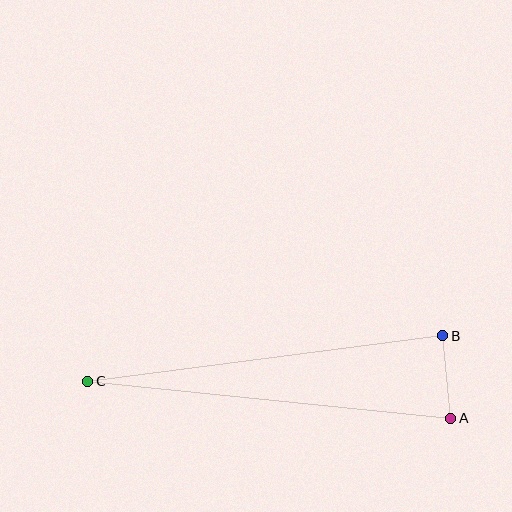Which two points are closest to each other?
Points A and B are closest to each other.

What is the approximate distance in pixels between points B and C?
The distance between B and C is approximately 358 pixels.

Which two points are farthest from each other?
Points A and C are farthest from each other.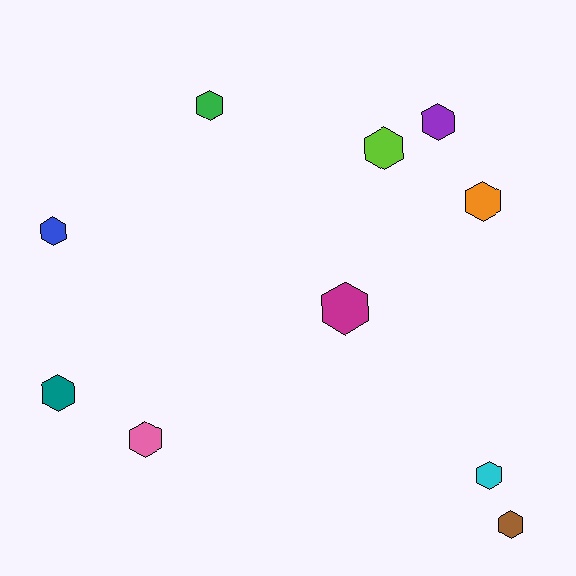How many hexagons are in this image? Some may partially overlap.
There are 10 hexagons.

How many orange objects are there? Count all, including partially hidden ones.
There is 1 orange object.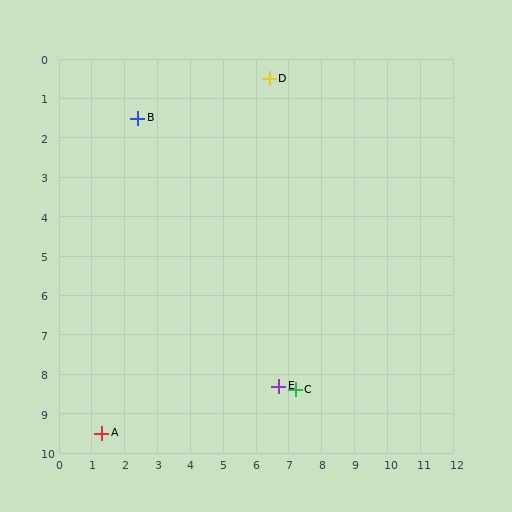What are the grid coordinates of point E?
Point E is at approximately (6.7, 8.3).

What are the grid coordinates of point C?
Point C is at approximately (7.2, 8.4).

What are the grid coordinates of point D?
Point D is at approximately (6.4, 0.5).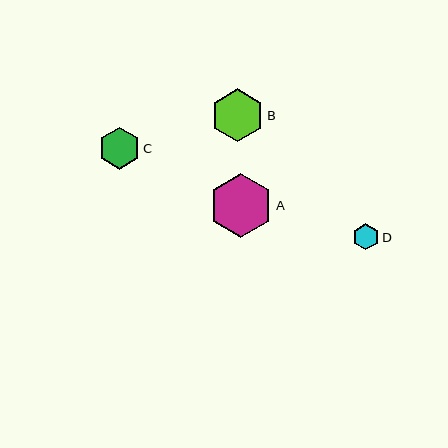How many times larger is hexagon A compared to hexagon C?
Hexagon A is approximately 1.5 times the size of hexagon C.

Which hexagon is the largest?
Hexagon A is the largest with a size of approximately 64 pixels.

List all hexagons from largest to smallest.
From largest to smallest: A, B, C, D.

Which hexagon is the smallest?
Hexagon D is the smallest with a size of approximately 26 pixels.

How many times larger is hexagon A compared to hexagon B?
Hexagon A is approximately 1.2 times the size of hexagon B.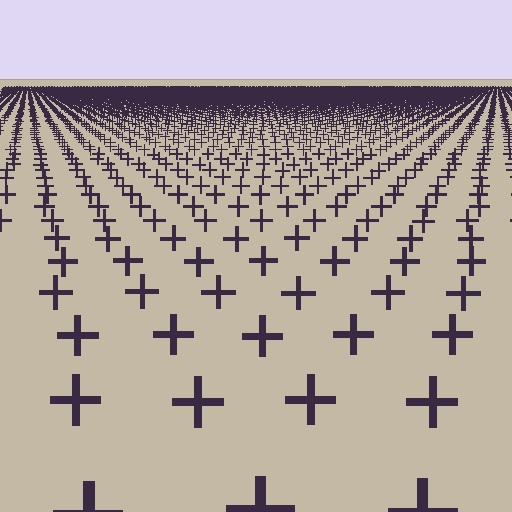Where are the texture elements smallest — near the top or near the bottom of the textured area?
Near the top.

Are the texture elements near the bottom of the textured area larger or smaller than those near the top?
Larger. Near the bottom, elements are closer to the viewer and appear at a bigger on-screen size.